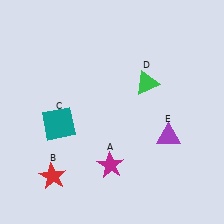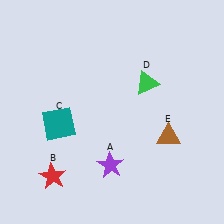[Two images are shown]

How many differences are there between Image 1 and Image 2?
There are 2 differences between the two images.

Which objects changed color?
A changed from magenta to purple. E changed from purple to brown.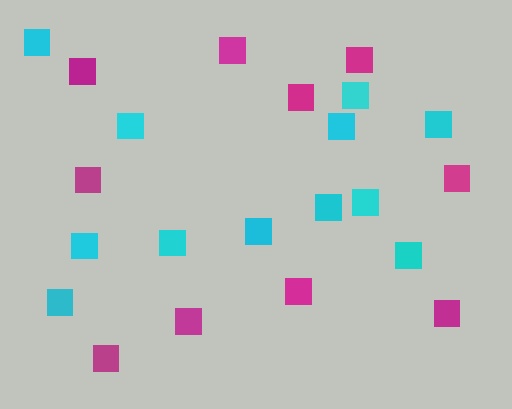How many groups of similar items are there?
There are 2 groups: one group of cyan squares (12) and one group of magenta squares (10).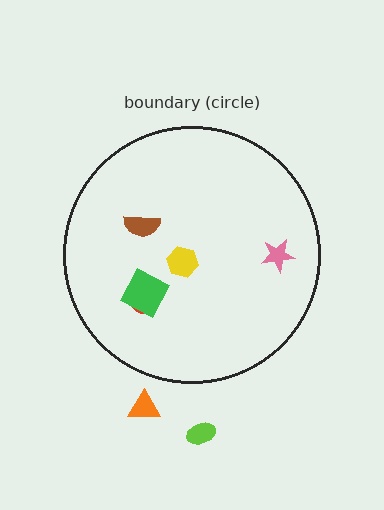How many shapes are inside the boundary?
5 inside, 2 outside.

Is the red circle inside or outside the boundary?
Inside.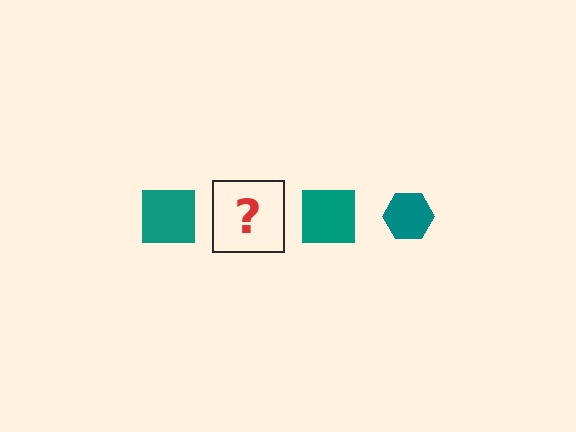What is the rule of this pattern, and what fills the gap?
The rule is that the pattern cycles through square, hexagon shapes in teal. The gap should be filled with a teal hexagon.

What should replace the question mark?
The question mark should be replaced with a teal hexagon.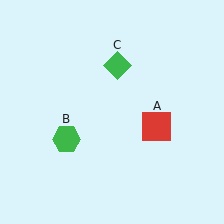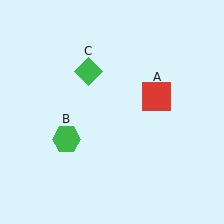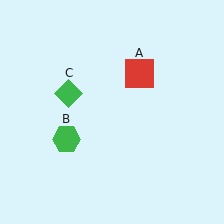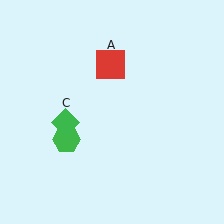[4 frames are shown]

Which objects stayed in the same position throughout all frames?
Green hexagon (object B) remained stationary.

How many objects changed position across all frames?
2 objects changed position: red square (object A), green diamond (object C).